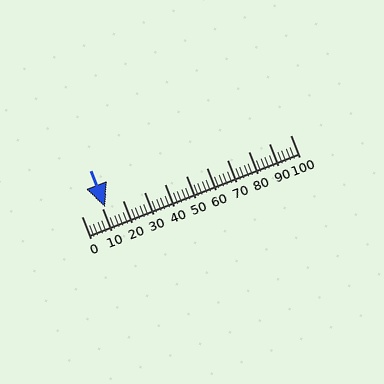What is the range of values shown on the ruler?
The ruler shows values from 0 to 100.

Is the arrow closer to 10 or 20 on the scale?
The arrow is closer to 10.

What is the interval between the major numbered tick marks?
The major tick marks are spaced 10 units apart.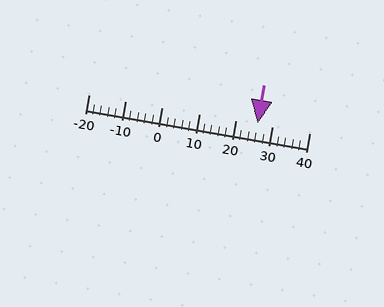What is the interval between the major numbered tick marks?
The major tick marks are spaced 10 units apart.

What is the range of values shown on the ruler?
The ruler shows values from -20 to 40.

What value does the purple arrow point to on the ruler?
The purple arrow points to approximately 26.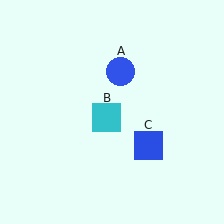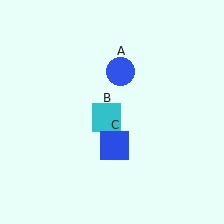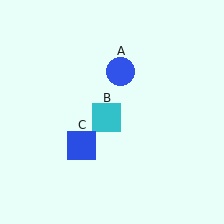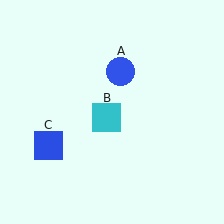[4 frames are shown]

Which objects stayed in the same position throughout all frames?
Blue circle (object A) and cyan square (object B) remained stationary.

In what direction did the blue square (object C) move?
The blue square (object C) moved left.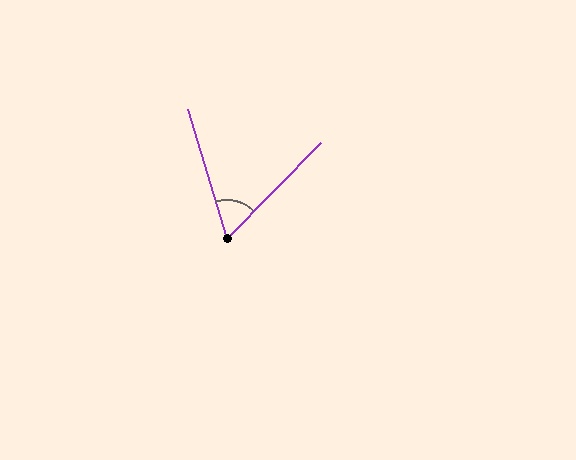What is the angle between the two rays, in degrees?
Approximately 61 degrees.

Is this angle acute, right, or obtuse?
It is acute.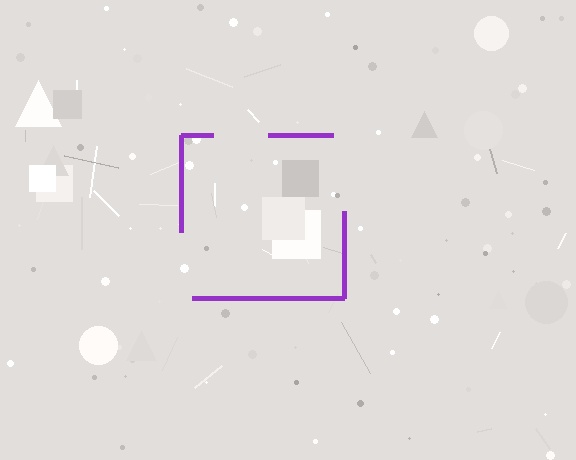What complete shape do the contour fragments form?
The contour fragments form a square.